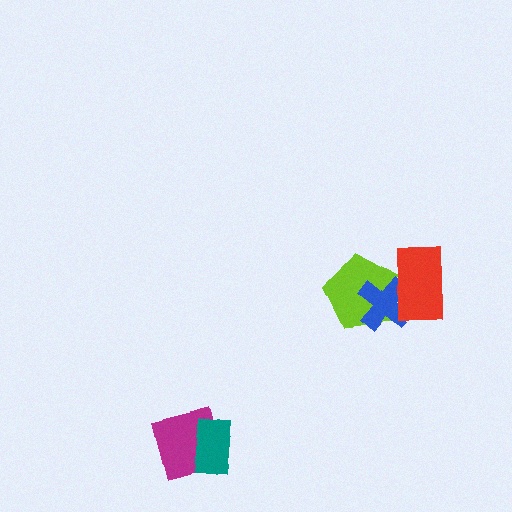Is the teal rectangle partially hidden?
No, no other shape covers it.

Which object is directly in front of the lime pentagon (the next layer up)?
The blue cross is directly in front of the lime pentagon.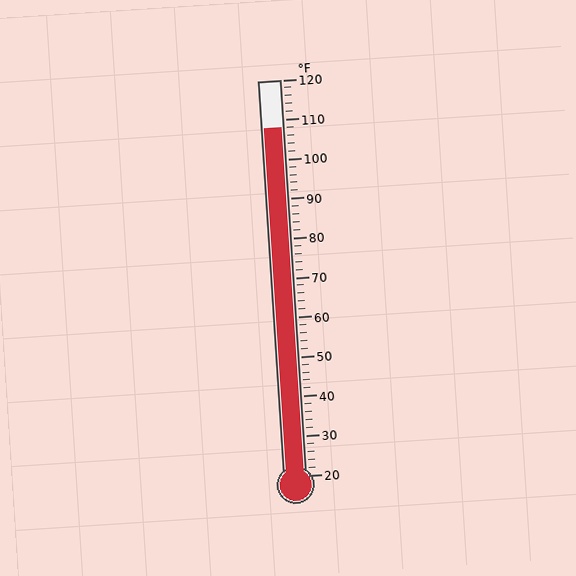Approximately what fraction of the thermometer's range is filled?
The thermometer is filled to approximately 90% of its range.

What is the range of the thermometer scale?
The thermometer scale ranges from 20°F to 120°F.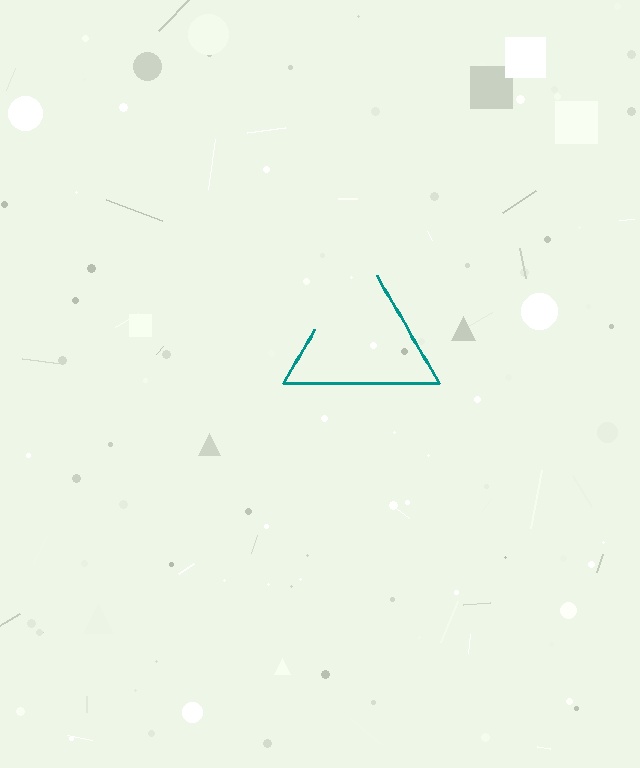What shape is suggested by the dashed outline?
The dashed outline suggests a triangle.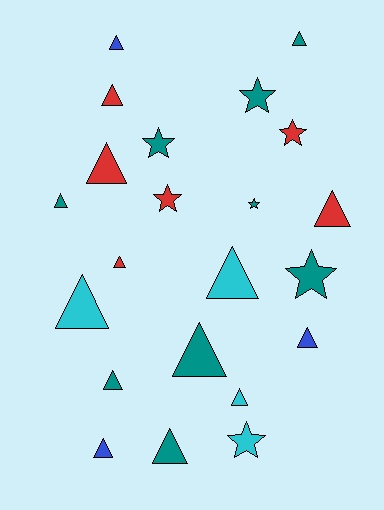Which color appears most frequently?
Teal, with 9 objects.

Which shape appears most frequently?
Triangle, with 15 objects.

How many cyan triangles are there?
There are 3 cyan triangles.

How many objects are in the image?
There are 22 objects.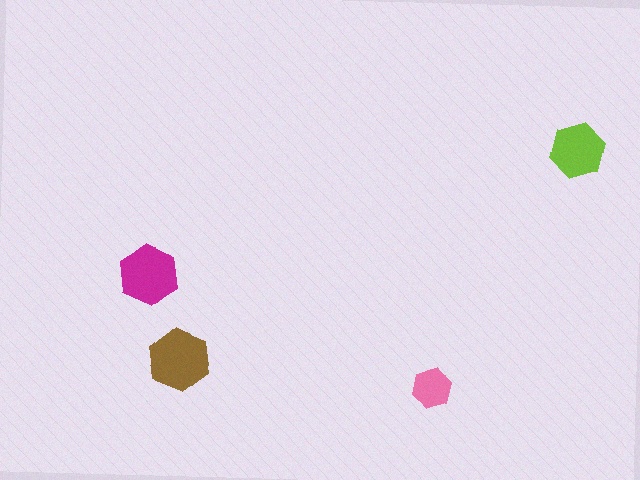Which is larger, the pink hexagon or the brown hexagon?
The brown one.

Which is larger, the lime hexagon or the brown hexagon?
The brown one.